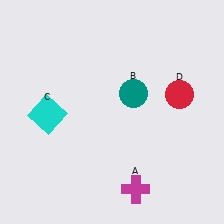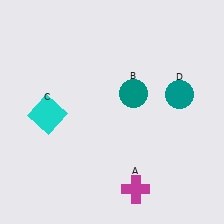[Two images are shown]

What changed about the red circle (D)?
In Image 1, D is red. In Image 2, it changed to teal.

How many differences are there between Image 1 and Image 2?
There is 1 difference between the two images.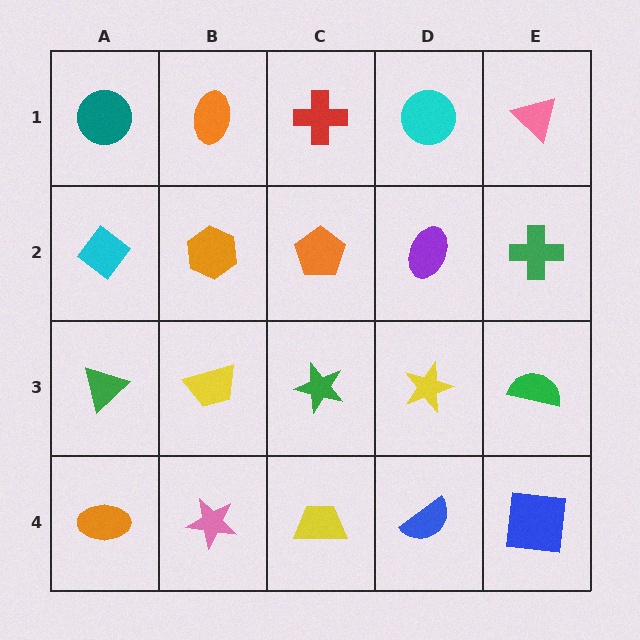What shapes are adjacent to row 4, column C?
A green star (row 3, column C), a pink star (row 4, column B), a blue semicircle (row 4, column D).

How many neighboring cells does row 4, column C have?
3.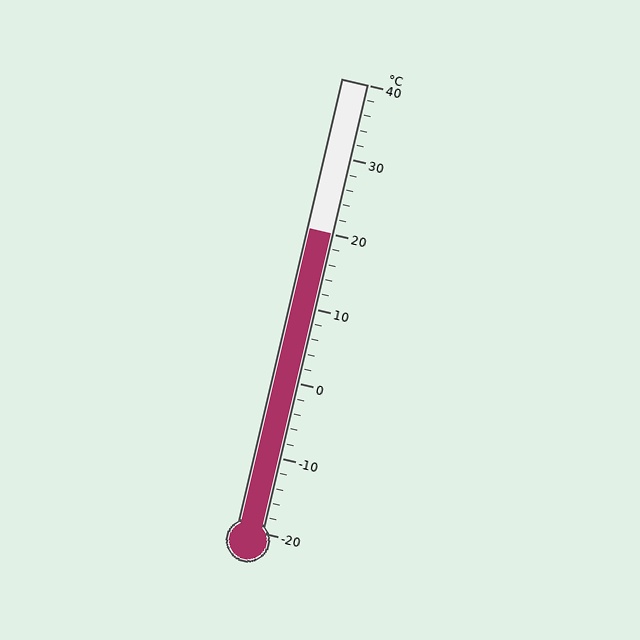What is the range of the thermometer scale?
The thermometer scale ranges from -20°C to 40°C.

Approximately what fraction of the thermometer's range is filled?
The thermometer is filled to approximately 65% of its range.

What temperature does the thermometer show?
The thermometer shows approximately 20°C.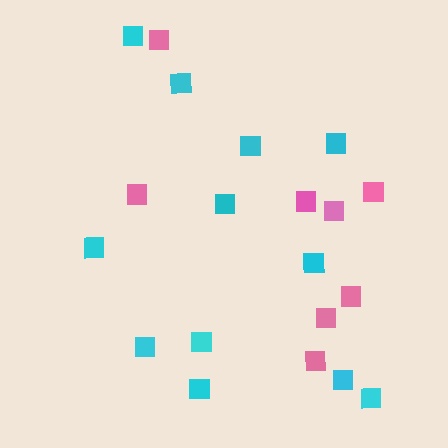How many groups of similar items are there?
There are 2 groups: one group of pink squares (8) and one group of cyan squares (12).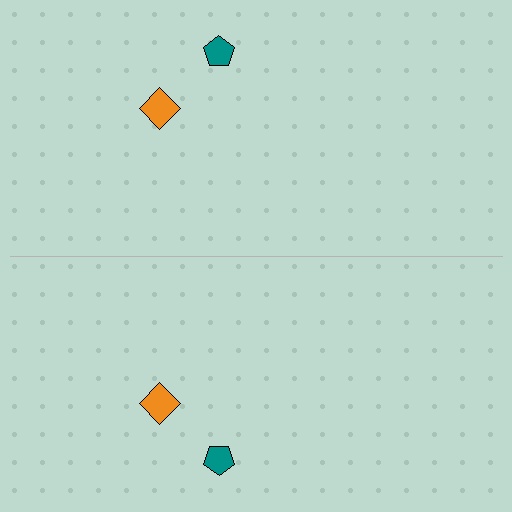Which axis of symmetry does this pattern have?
The pattern has a horizontal axis of symmetry running through the center of the image.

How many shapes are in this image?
There are 4 shapes in this image.